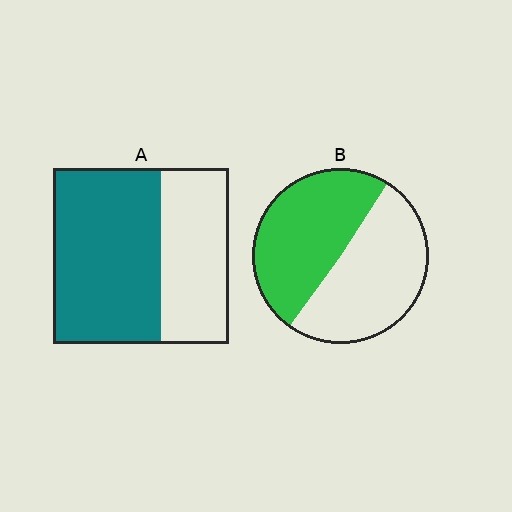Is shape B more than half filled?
Roughly half.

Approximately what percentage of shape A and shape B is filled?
A is approximately 60% and B is approximately 50%.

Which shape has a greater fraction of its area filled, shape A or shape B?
Shape A.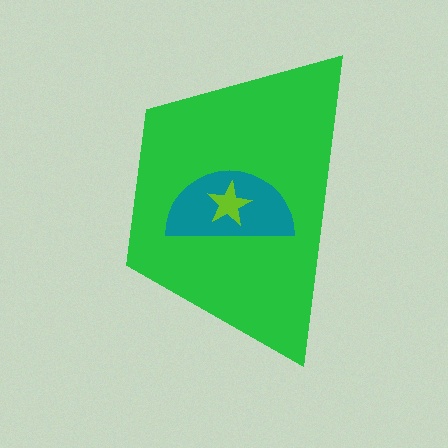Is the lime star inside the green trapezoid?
Yes.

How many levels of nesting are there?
3.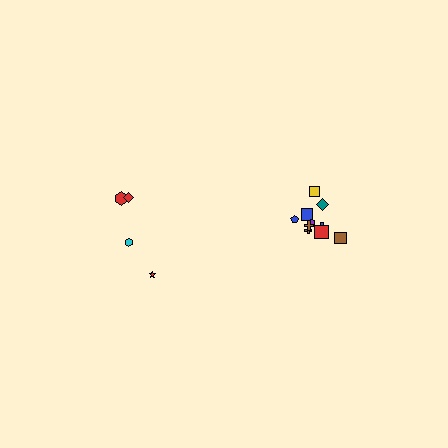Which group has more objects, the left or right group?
The right group.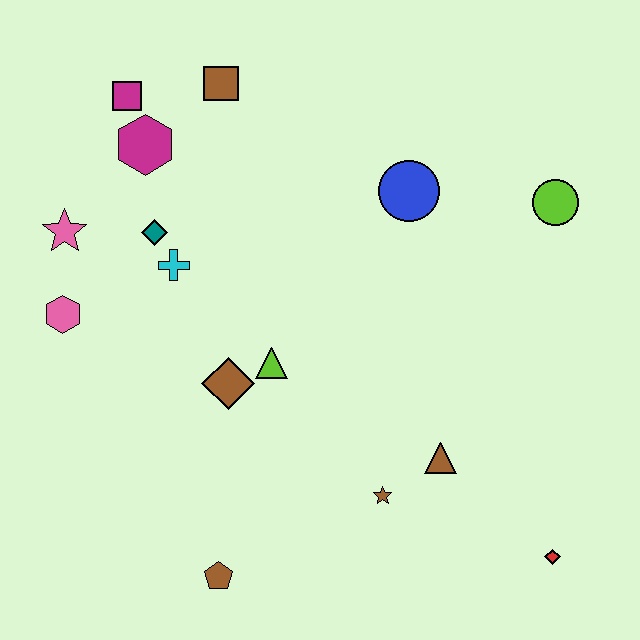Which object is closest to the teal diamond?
The cyan cross is closest to the teal diamond.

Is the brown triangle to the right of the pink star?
Yes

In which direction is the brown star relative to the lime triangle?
The brown star is below the lime triangle.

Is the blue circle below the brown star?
No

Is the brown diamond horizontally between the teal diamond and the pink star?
No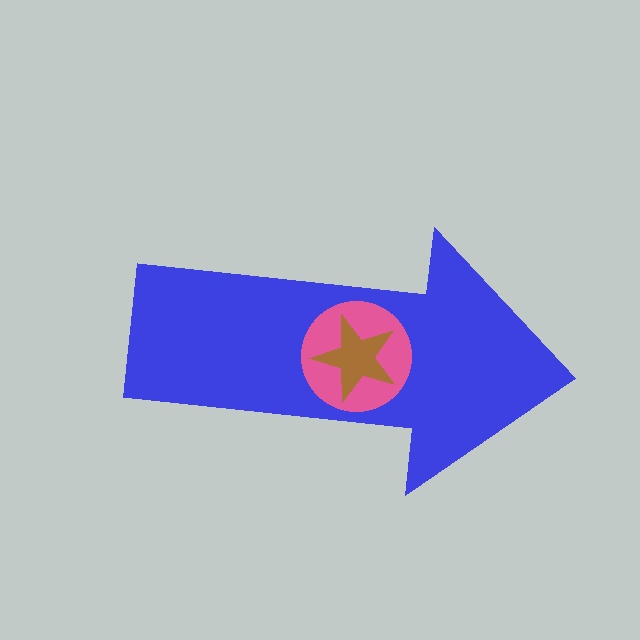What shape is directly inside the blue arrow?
The pink circle.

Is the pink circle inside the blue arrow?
Yes.